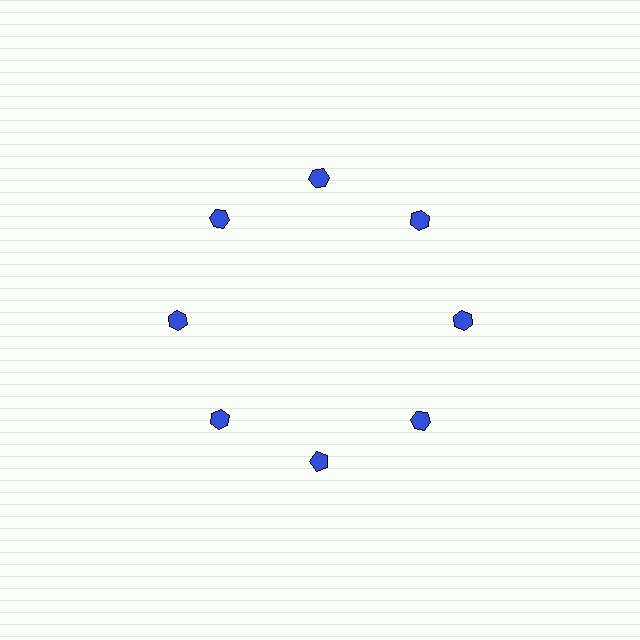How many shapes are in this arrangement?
There are 8 shapes arranged in a ring pattern.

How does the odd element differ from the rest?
It has a different shape: pentagon instead of hexagon.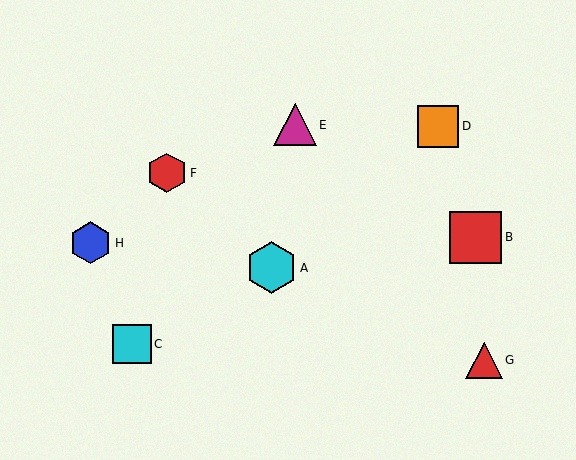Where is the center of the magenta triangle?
The center of the magenta triangle is at (295, 125).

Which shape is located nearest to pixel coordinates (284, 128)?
The magenta triangle (labeled E) at (295, 125) is nearest to that location.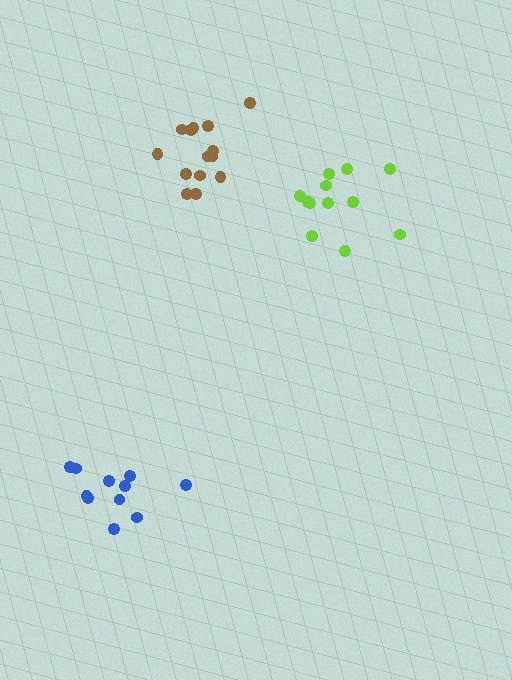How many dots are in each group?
Group 1: 14 dots, Group 2: 12 dots, Group 3: 11 dots (37 total).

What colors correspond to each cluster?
The clusters are colored: brown, lime, blue.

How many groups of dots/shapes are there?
There are 3 groups.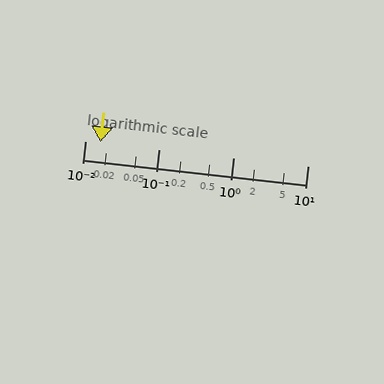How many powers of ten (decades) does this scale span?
The scale spans 3 decades, from 0.01 to 10.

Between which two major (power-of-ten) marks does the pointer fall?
The pointer is between 0.01 and 0.1.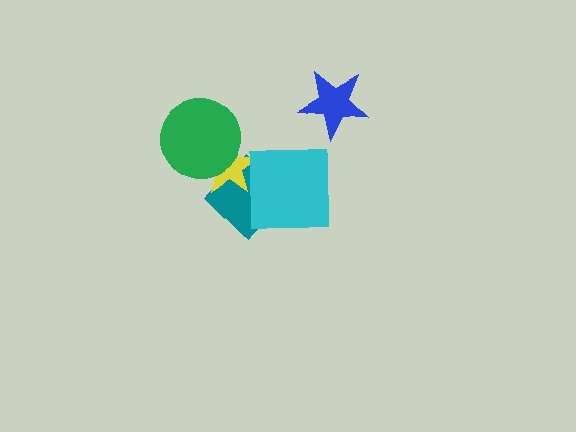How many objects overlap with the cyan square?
1 object overlaps with the cyan square.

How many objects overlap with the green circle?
1 object overlaps with the green circle.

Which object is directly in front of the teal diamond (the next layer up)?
The yellow star is directly in front of the teal diamond.